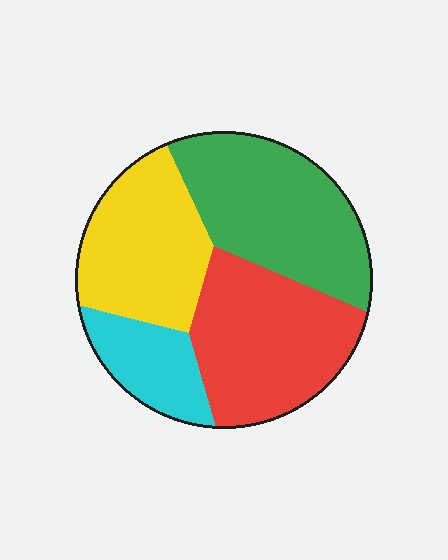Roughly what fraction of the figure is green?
Green covers roughly 30% of the figure.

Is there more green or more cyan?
Green.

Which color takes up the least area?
Cyan, at roughly 15%.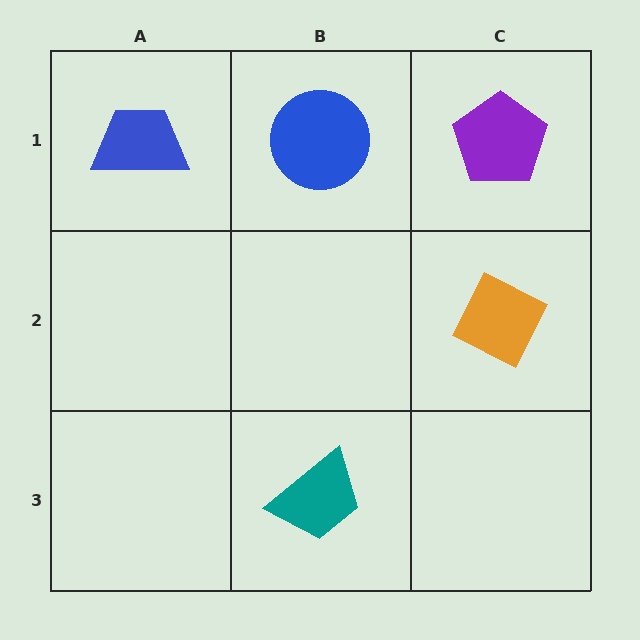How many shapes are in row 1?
3 shapes.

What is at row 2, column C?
An orange diamond.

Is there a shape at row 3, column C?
No, that cell is empty.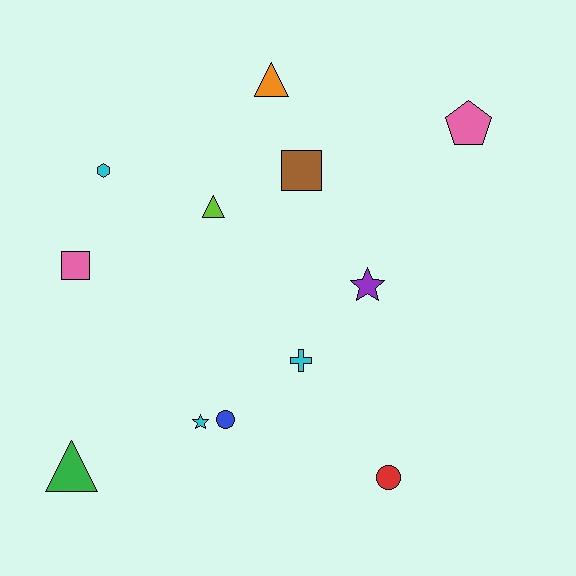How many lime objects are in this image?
There is 1 lime object.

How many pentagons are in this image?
There is 1 pentagon.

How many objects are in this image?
There are 12 objects.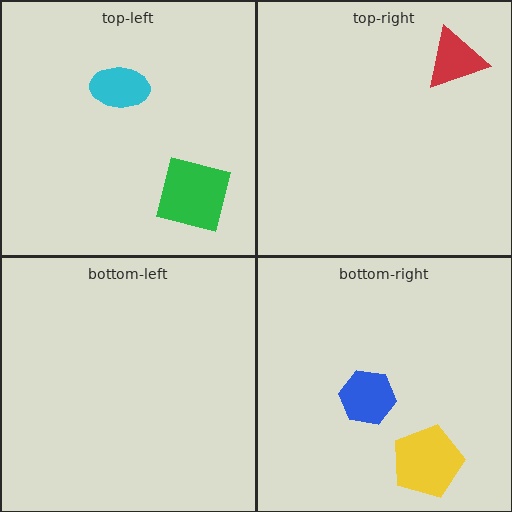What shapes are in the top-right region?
The red triangle.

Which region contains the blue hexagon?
The bottom-right region.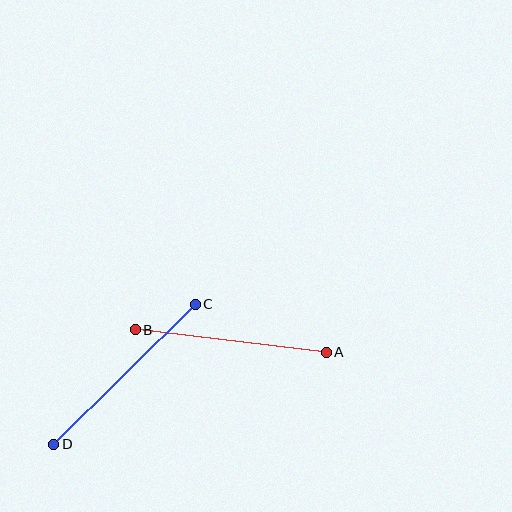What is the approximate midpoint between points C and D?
The midpoint is at approximately (124, 374) pixels.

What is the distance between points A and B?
The distance is approximately 192 pixels.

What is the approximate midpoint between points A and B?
The midpoint is at approximately (231, 341) pixels.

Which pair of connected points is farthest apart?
Points C and D are farthest apart.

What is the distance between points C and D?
The distance is approximately 199 pixels.